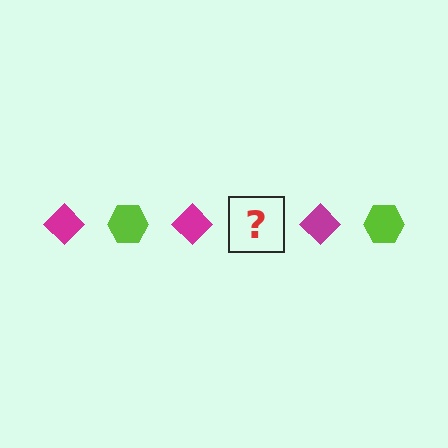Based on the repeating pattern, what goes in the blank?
The blank should be a lime hexagon.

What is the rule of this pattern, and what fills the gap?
The rule is that the pattern alternates between magenta diamond and lime hexagon. The gap should be filled with a lime hexagon.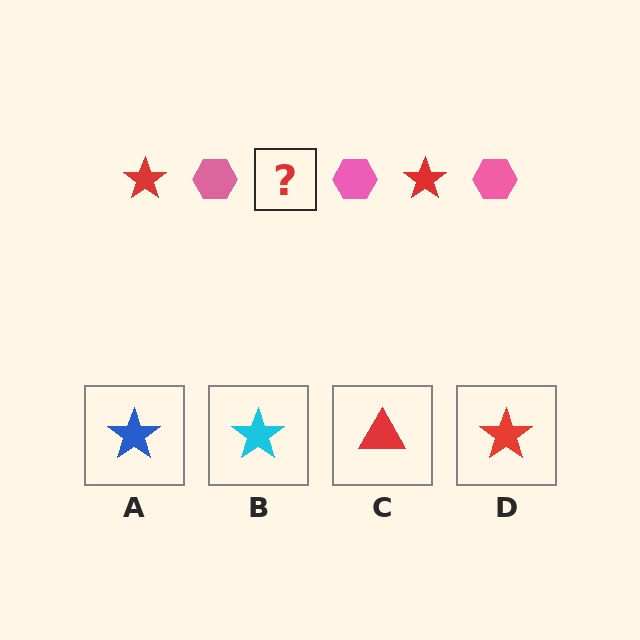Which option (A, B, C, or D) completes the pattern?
D.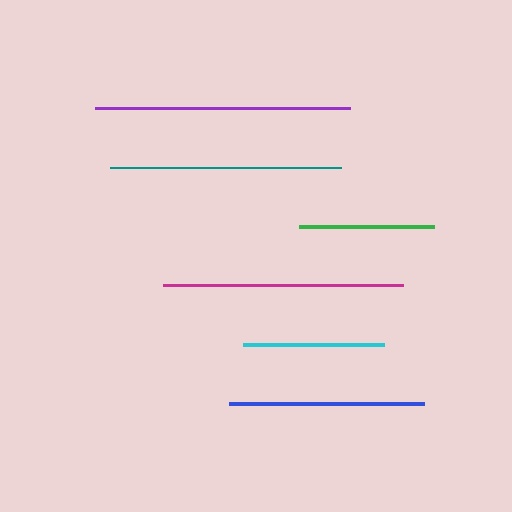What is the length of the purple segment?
The purple segment is approximately 255 pixels long.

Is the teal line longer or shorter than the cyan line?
The teal line is longer than the cyan line.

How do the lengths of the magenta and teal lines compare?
The magenta and teal lines are approximately the same length.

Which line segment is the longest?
The purple line is the longest at approximately 255 pixels.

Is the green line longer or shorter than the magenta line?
The magenta line is longer than the green line.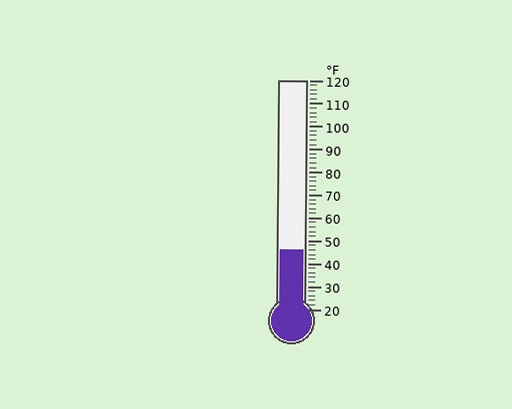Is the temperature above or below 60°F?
The temperature is below 60°F.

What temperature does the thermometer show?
The thermometer shows approximately 46°F.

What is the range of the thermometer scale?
The thermometer scale ranges from 20°F to 120°F.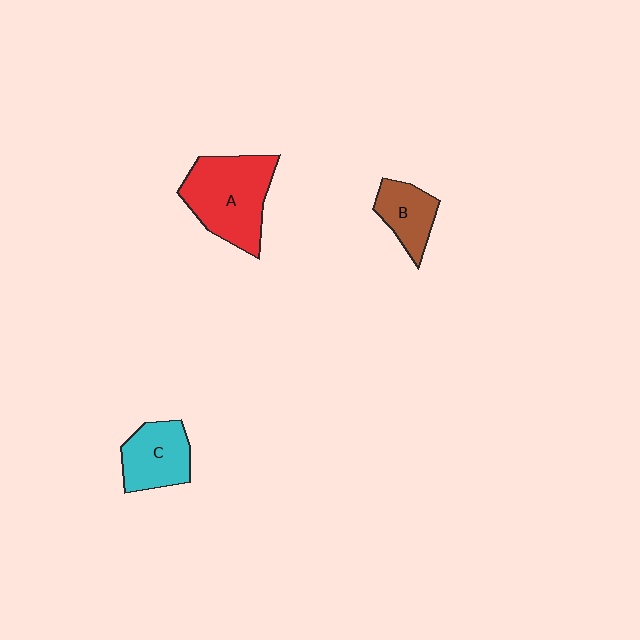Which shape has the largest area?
Shape A (red).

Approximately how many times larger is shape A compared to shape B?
Approximately 2.0 times.